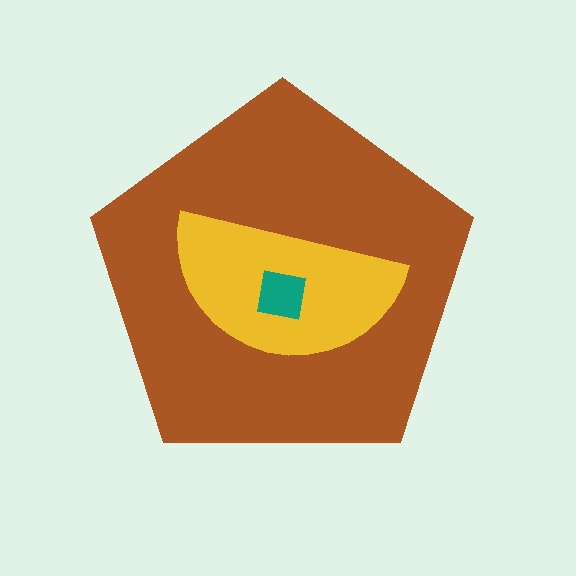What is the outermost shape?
The brown pentagon.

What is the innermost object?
The teal square.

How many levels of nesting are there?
3.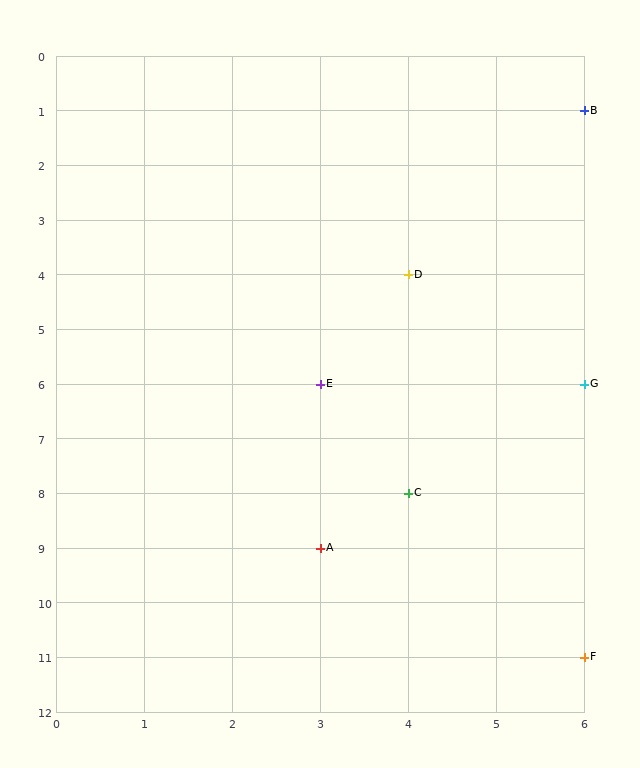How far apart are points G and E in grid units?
Points G and E are 3 columns apart.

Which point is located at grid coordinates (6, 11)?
Point F is at (6, 11).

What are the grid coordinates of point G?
Point G is at grid coordinates (6, 6).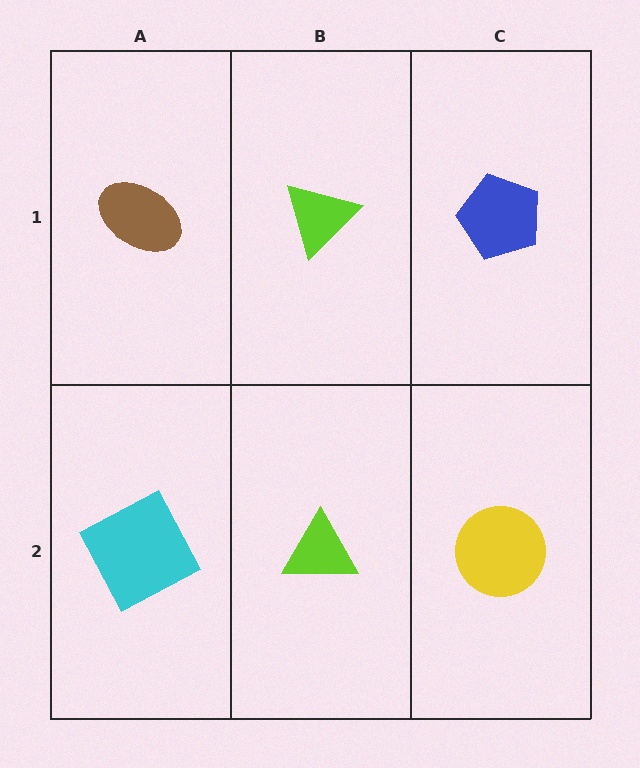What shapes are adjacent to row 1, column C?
A yellow circle (row 2, column C), a lime triangle (row 1, column B).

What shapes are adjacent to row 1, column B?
A lime triangle (row 2, column B), a brown ellipse (row 1, column A), a blue pentagon (row 1, column C).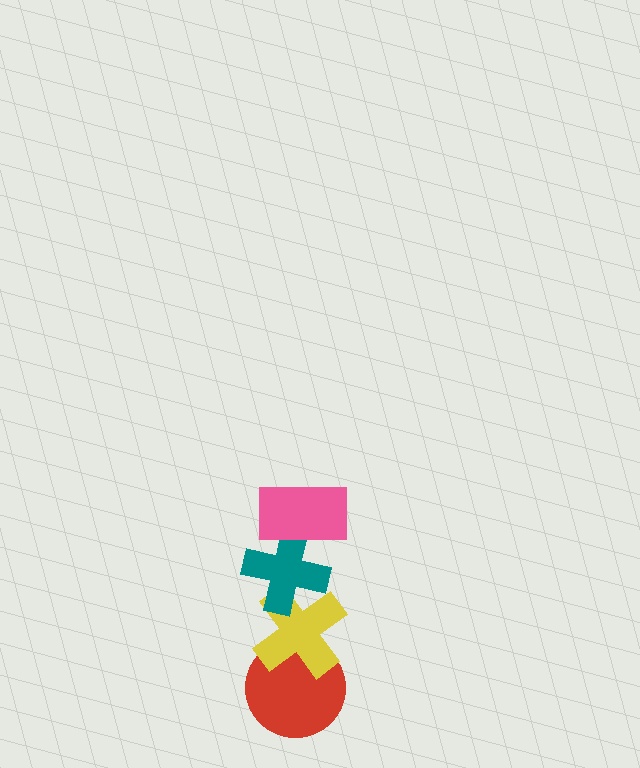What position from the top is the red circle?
The red circle is 4th from the top.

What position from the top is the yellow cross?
The yellow cross is 3rd from the top.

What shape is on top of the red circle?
The yellow cross is on top of the red circle.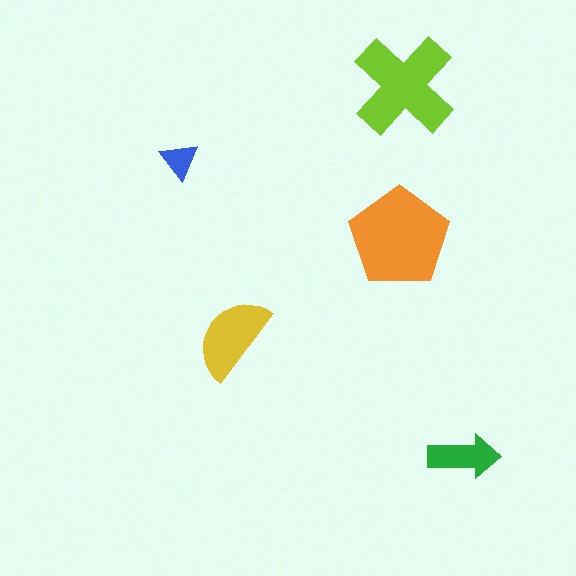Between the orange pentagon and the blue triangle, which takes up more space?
The orange pentagon.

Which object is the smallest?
The blue triangle.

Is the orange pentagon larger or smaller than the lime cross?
Larger.